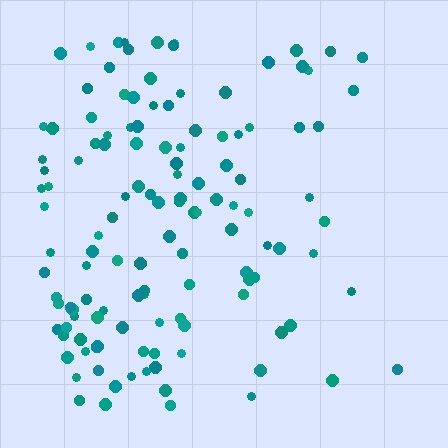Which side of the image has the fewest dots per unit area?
The right.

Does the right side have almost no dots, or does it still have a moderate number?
Still a moderate number, just noticeably fewer than the left.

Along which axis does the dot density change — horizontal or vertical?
Horizontal.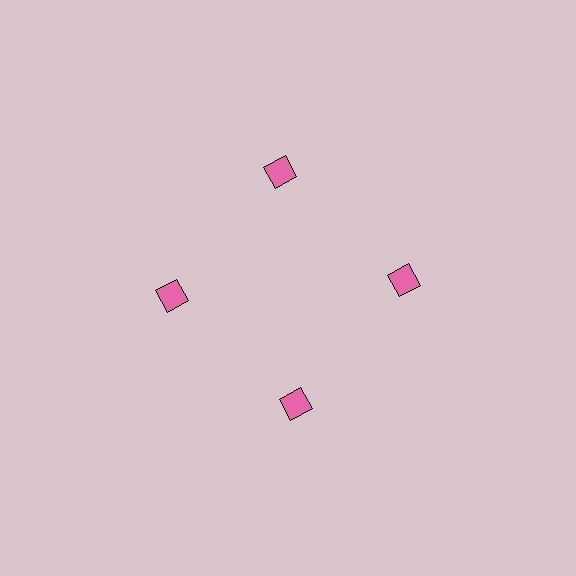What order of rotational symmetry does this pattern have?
This pattern has 4-fold rotational symmetry.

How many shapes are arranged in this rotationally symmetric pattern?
There are 4 shapes, arranged in 4 groups of 1.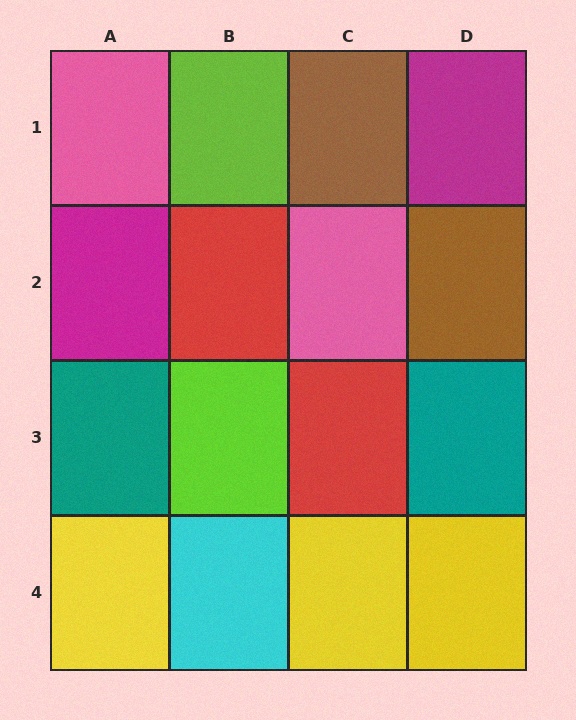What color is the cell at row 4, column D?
Yellow.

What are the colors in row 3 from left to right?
Teal, lime, red, teal.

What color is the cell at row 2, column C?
Pink.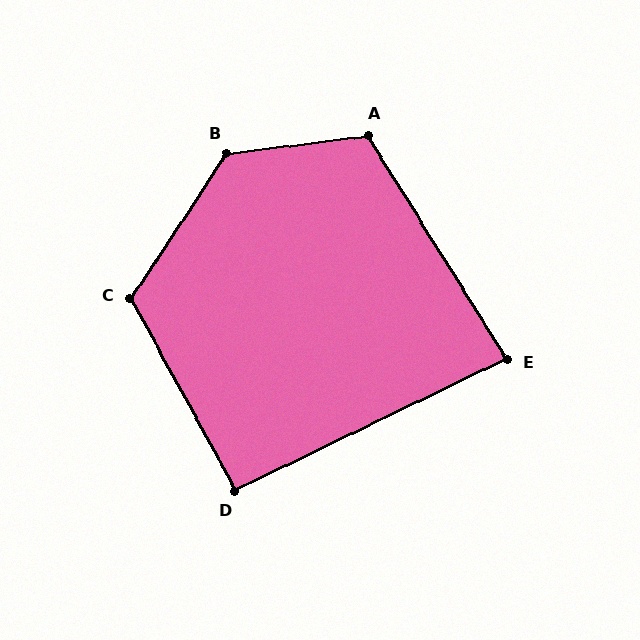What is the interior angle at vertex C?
Approximately 118 degrees (obtuse).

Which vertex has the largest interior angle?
B, at approximately 131 degrees.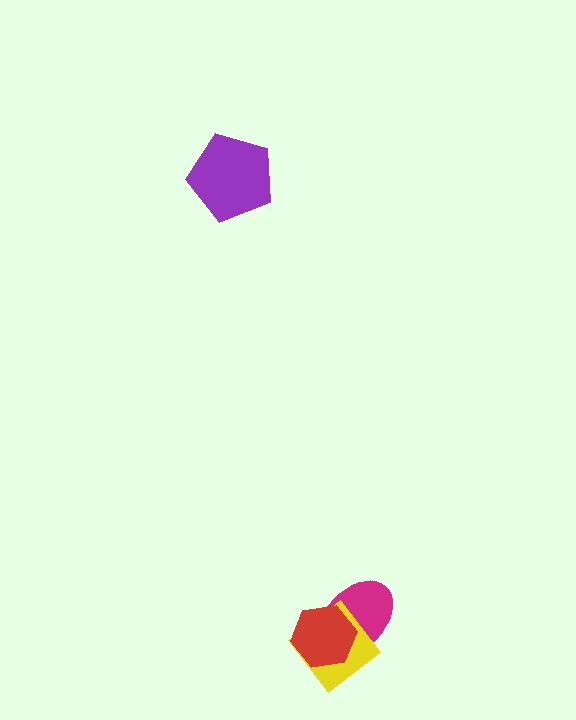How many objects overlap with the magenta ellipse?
2 objects overlap with the magenta ellipse.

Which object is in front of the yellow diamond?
The red hexagon is in front of the yellow diamond.